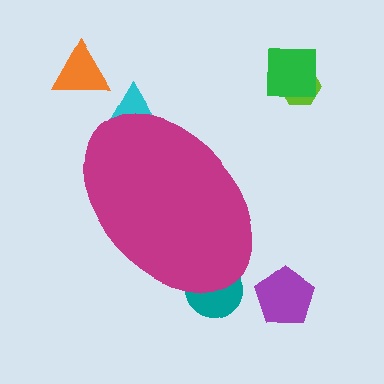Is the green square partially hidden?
No, the green square is fully visible.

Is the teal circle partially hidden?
Yes, the teal circle is partially hidden behind the magenta ellipse.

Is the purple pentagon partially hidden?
No, the purple pentagon is fully visible.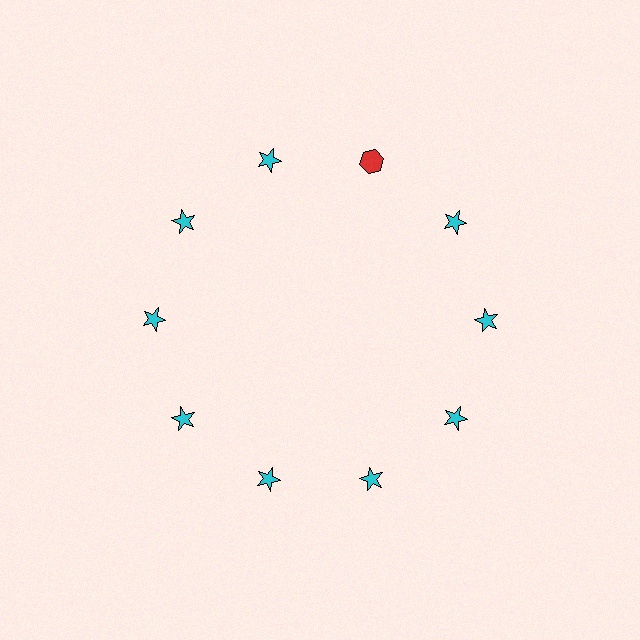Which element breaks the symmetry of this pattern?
The red hexagon at roughly the 1 o'clock position breaks the symmetry. All other shapes are cyan stars.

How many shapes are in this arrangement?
There are 10 shapes arranged in a ring pattern.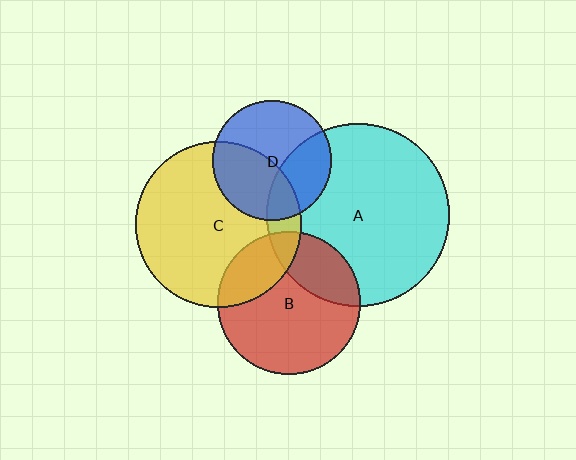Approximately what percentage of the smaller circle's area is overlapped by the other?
Approximately 40%.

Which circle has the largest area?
Circle A (cyan).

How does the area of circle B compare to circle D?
Approximately 1.4 times.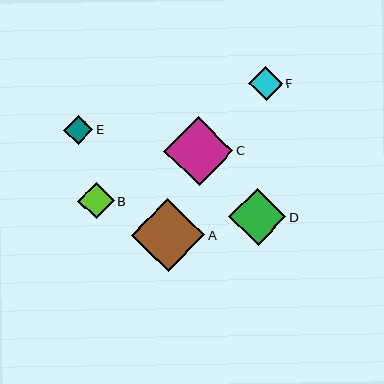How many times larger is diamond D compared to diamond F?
Diamond D is approximately 1.7 times the size of diamond F.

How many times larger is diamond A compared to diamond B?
Diamond A is approximately 2.0 times the size of diamond B.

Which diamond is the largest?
Diamond A is the largest with a size of approximately 73 pixels.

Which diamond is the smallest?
Diamond E is the smallest with a size of approximately 29 pixels.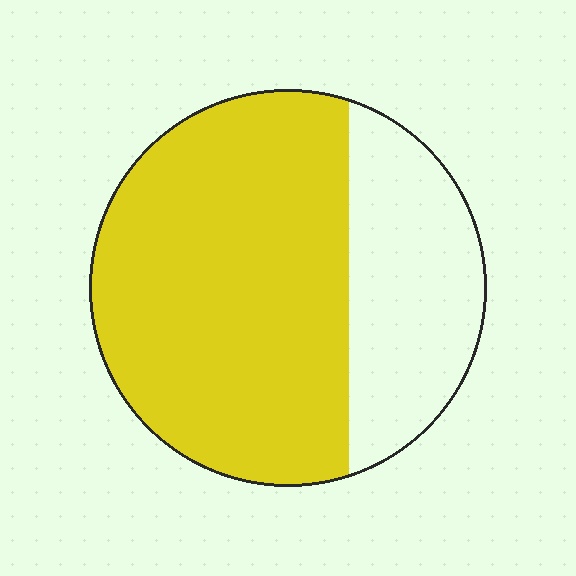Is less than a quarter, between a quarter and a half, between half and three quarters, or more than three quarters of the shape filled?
Between half and three quarters.